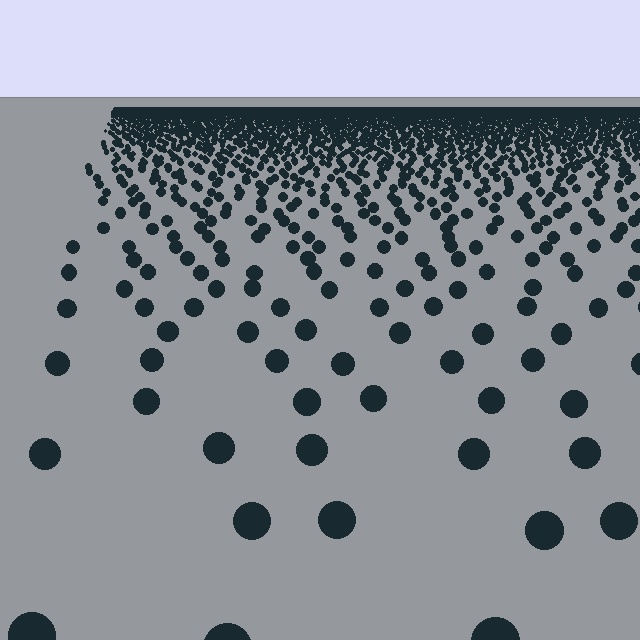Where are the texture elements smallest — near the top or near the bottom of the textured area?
Near the top.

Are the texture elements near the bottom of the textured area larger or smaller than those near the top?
Larger. Near the bottom, elements are closer to the viewer and appear at a bigger on-screen size.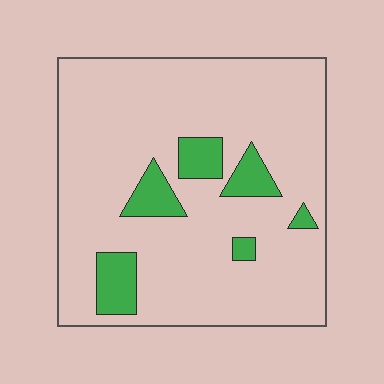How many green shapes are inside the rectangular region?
6.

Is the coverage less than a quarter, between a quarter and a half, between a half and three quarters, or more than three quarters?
Less than a quarter.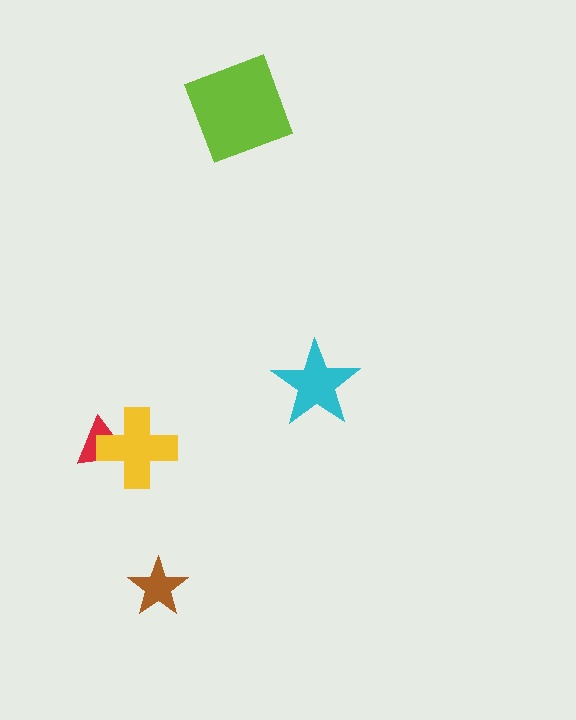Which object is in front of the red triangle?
The yellow cross is in front of the red triangle.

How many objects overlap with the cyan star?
0 objects overlap with the cyan star.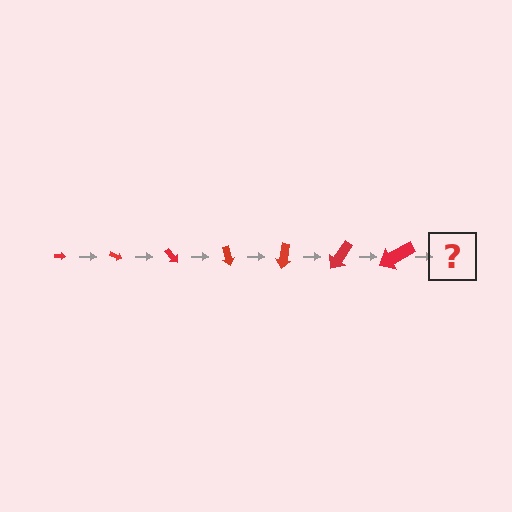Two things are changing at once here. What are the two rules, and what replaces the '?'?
The two rules are that the arrow grows larger each step and it rotates 25 degrees each step. The '?' should be an arrow, larger than the previous one and rotated 175 degrees from the start.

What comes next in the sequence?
The next element should be an arrow, larger than the previous one and rotated 175 degrees from the start.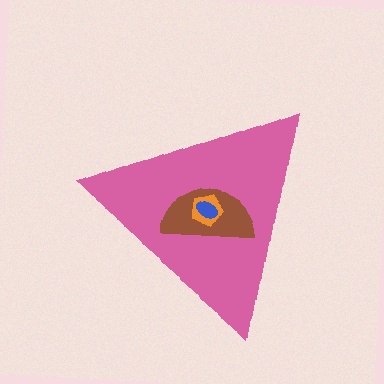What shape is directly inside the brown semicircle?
The orange pentagon.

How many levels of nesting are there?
4.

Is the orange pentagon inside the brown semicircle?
Yes.